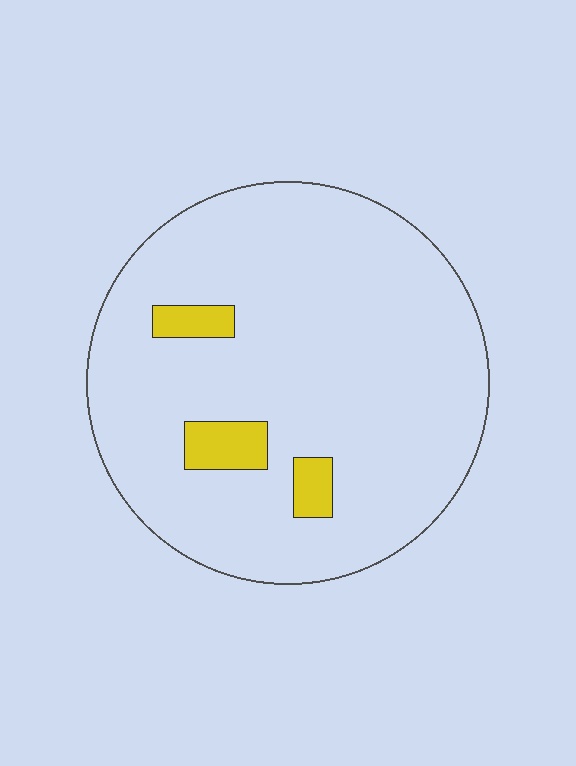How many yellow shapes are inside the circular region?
3.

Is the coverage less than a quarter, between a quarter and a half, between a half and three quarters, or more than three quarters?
Less than a quarter.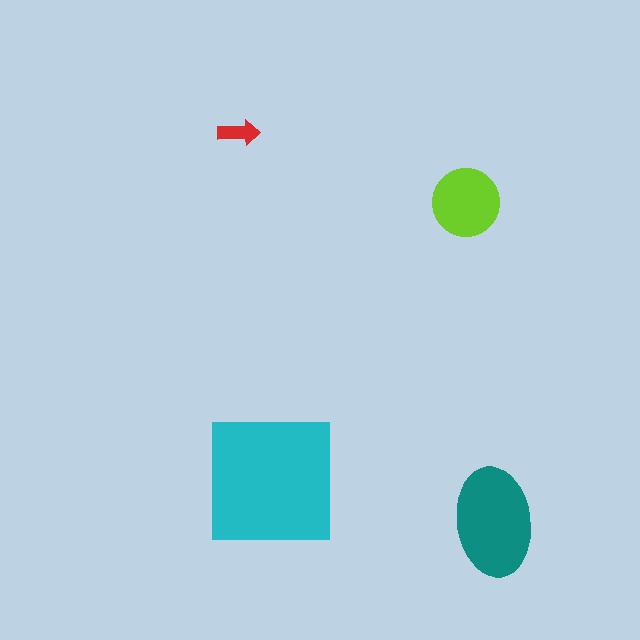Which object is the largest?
The cyan square.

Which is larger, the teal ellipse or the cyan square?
The cyan square.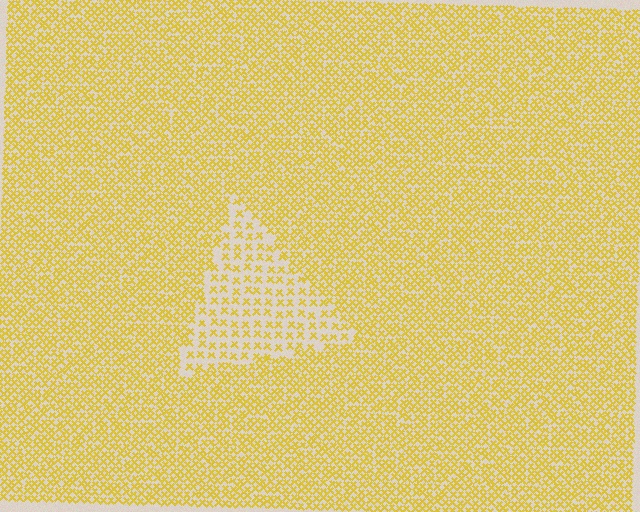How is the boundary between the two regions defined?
The boundary is defined by a change in element density (approximately 2.1x ratio). All elements are the same color, size, and shape.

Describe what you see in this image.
The image contains small yellow elements arranged at two different densities. A triangle-shaped region is visible where the elements are less densely packed than the surrounding area.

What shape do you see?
I see a triangle.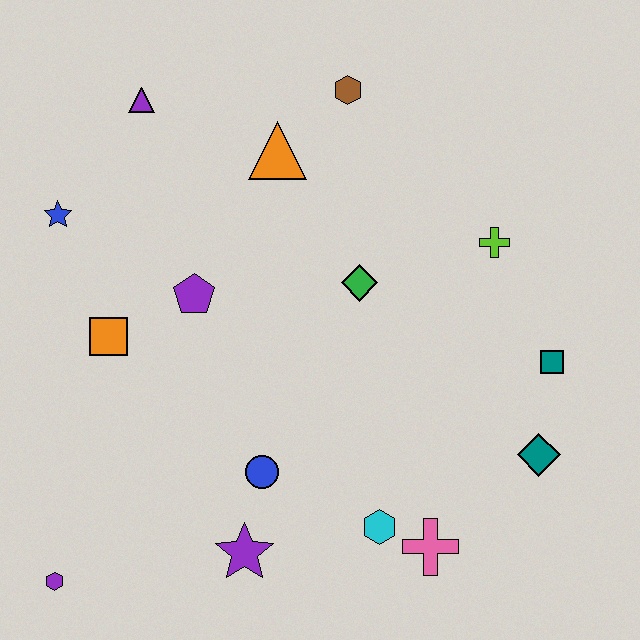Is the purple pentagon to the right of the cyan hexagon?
No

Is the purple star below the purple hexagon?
No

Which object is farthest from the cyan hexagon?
The purple triangle is farthest from the cyan hexagon.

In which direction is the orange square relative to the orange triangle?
The orange square is below the orange triangle.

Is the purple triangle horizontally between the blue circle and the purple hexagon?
Yes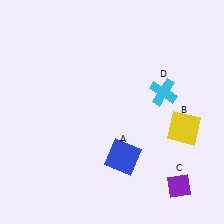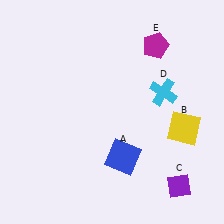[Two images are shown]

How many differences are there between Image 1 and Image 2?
There is 1 difference between the two images.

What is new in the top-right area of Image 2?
A magenta pentagon (E) was added in the top-right area of Image 2.